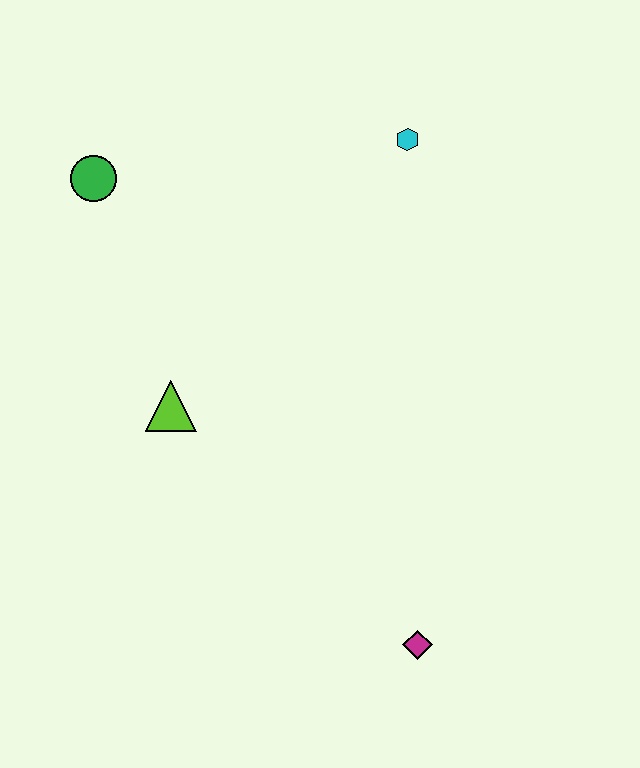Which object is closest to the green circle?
The lime triangle is closest to the green circle.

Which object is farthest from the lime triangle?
The cyan hexagon is farthest from the lime triangle.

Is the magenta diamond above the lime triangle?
No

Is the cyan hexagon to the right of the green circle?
Yes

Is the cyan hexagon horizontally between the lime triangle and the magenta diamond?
Yes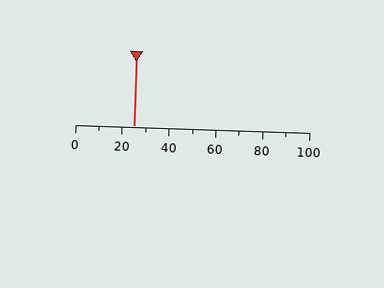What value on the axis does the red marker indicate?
The marker indicates approximately 25.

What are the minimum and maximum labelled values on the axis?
The axis runs from 0 to 100.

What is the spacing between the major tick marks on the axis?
The major ticks are spaced 20 apart.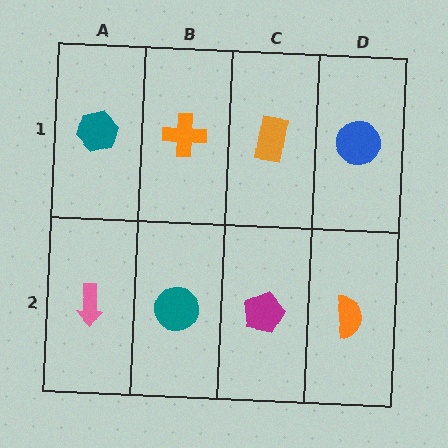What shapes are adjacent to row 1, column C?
A magenta pentagon (row 2, column C), an orange cross (row 1, column B), a blue circle (row 1, column D).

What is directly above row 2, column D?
A blue circle.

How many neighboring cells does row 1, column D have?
2.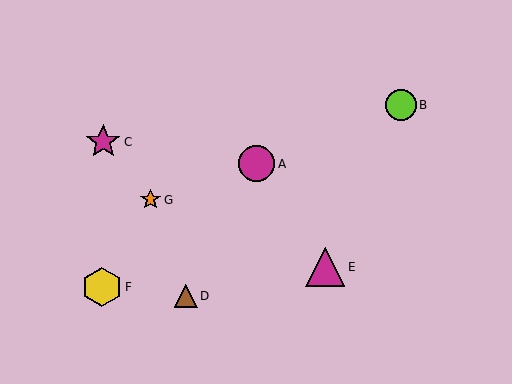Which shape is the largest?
The yellow hexagon (labeled F) is the largest.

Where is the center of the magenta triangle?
The center of the magenta triangle is at (325, 267).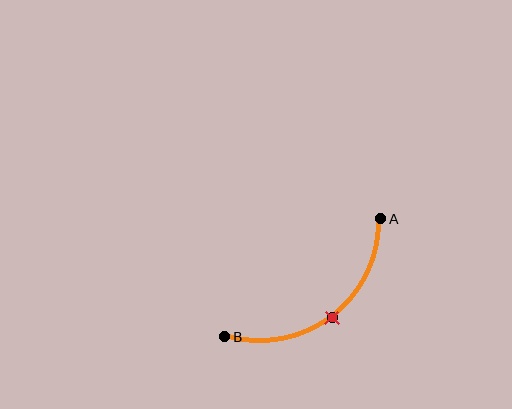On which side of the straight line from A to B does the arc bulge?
The arc bulges below and to the right of the straight line connecting A and B.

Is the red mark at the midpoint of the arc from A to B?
Yes. The red mark lies on the arc at equal arc-length from both A and B — it is the arc midpoint.